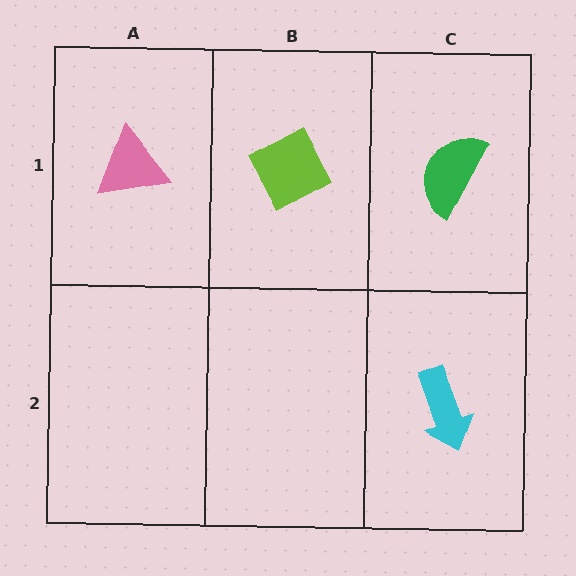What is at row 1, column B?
A lime diamond.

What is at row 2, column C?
A cyan arrow.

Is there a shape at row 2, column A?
No, that cell is empty.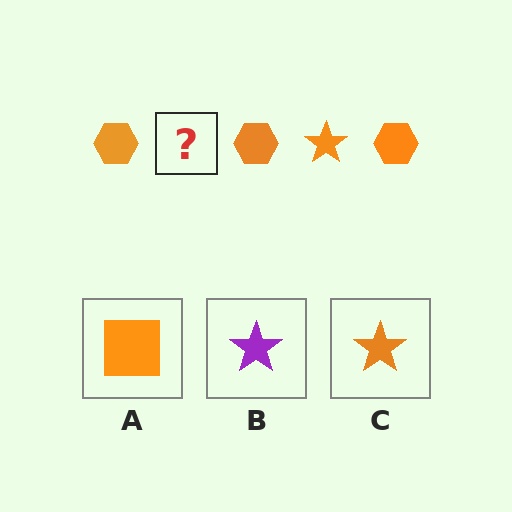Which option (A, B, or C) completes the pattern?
C.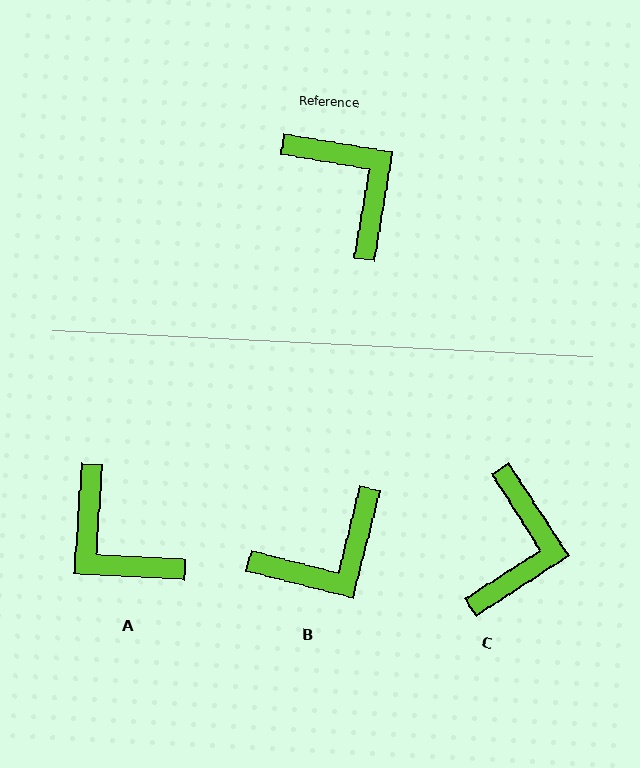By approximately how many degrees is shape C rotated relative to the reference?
Approximately 47 degrees clockwise.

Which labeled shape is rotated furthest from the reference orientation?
A, about 174 degrees away.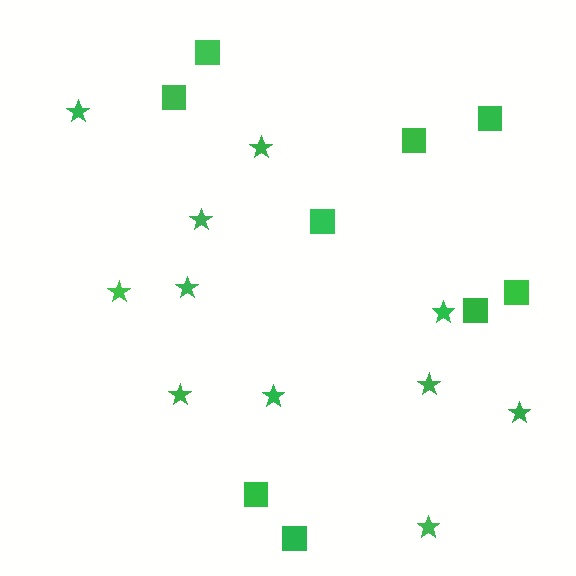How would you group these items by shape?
There are 2 groups: one group of squares (9) and one group of stars (11).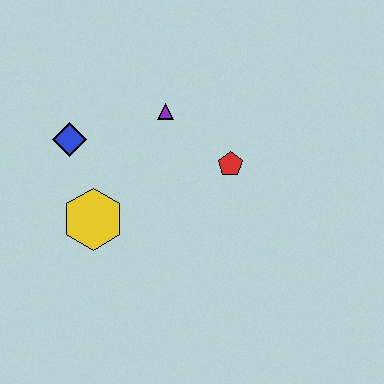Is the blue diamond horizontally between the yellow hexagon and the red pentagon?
No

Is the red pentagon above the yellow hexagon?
Yes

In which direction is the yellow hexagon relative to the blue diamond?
The yellow hexagon is below the blue diamond.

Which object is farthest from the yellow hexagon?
The red pentagon is farthest from the yellow hexagon.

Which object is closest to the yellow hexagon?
The blue diamond is closest to the yellow hexagon.